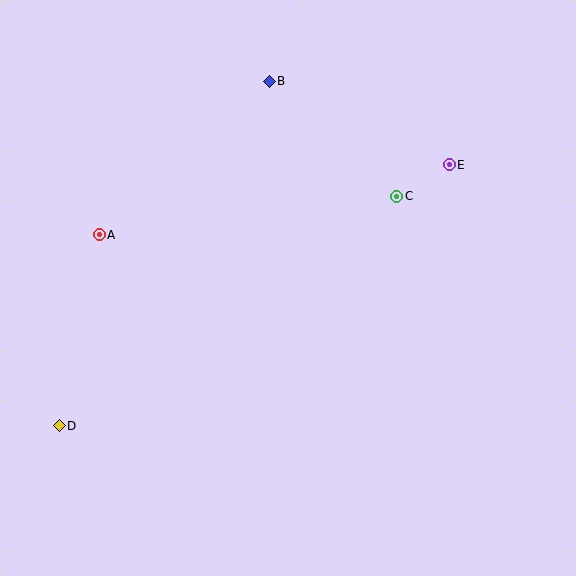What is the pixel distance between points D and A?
The distance between D and A is 195 pixels.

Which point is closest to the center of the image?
Point C at (397, 196) is closest to the center.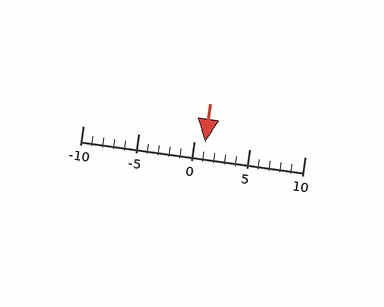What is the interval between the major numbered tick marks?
The major tick marks are spaced 5 units apart.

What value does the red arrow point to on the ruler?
The red arrow points to approximately 1.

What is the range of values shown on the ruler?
The ruler shows values from -10 to 10.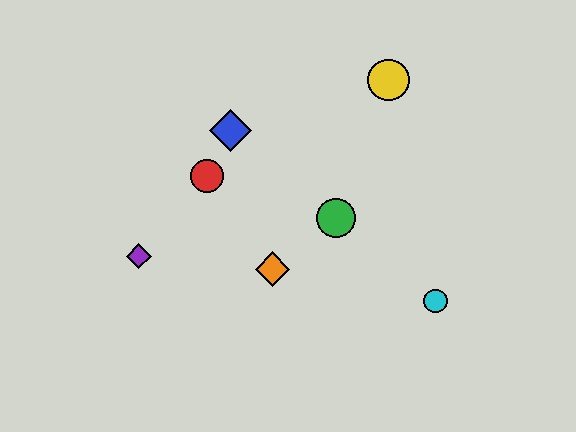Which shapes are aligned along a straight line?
The blue diamond, the green circle, the cyan circle are aligned along a straight line.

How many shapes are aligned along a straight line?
3 shapes (the blue diamond, the green circle, the cyan circle) are aligned along a straight line.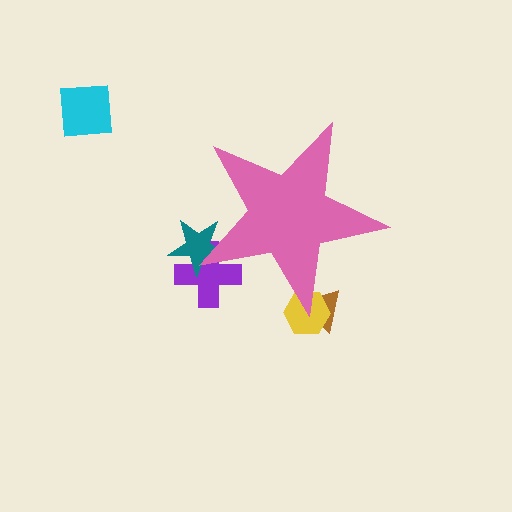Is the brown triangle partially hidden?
Yes, the brown triangle is partially hidden behind the pink star.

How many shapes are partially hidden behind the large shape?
4 shapes are partially hidden.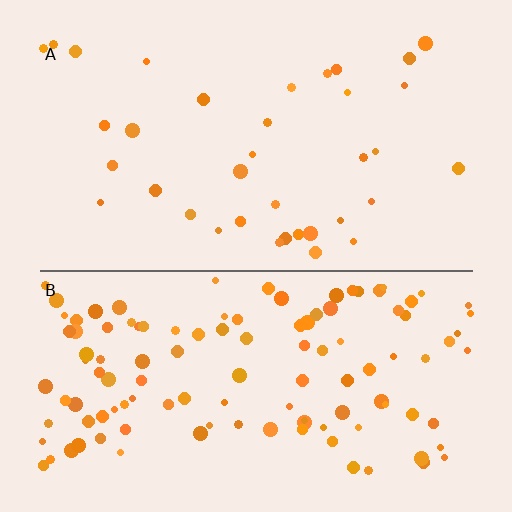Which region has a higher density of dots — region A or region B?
B (the bottom).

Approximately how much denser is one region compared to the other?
Approximately 3.2× — region B over region A.